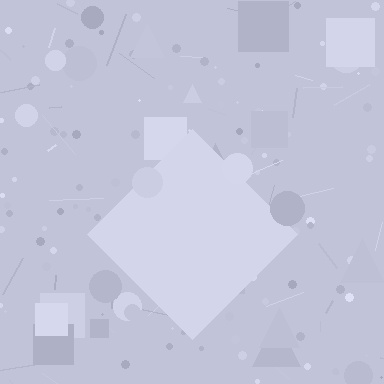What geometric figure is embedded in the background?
A diamond is embedded in the background.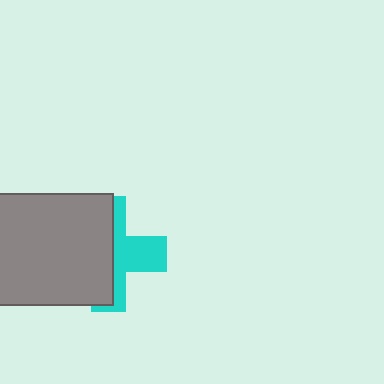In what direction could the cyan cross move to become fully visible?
The cyan cross could move right. That would shift it out from behind the gray rectangle entirely.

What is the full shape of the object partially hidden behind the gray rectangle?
The partially hidden object is a cyan cross.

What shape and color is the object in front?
The object in front is a gray rectangle.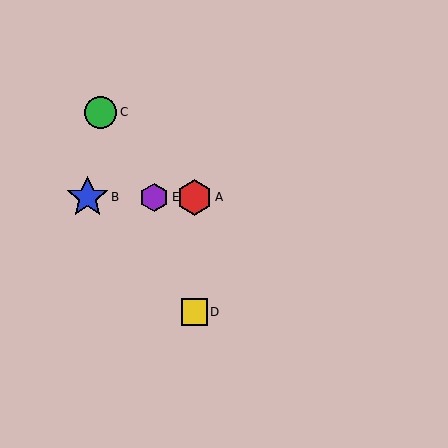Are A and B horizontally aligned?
Yes, both are at y≈197.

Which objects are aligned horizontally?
Objects A, B, E are aligned horizontally.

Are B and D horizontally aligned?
No, B is at y≈197 and D is at y≈312.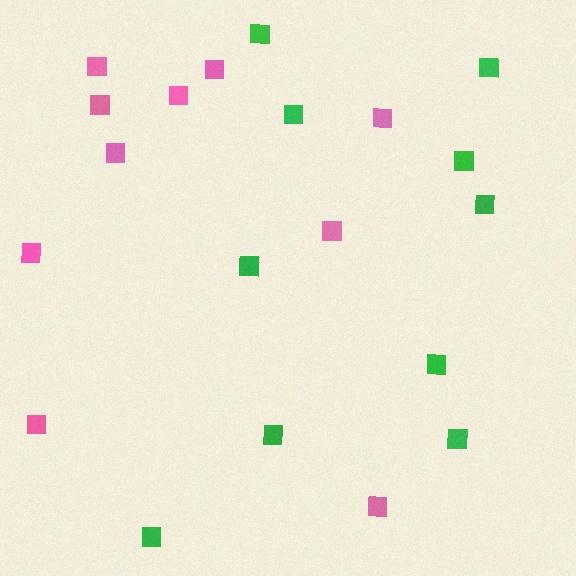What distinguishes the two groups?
There are 2 groups: one group of green squares (10) and one group of pink squares (10).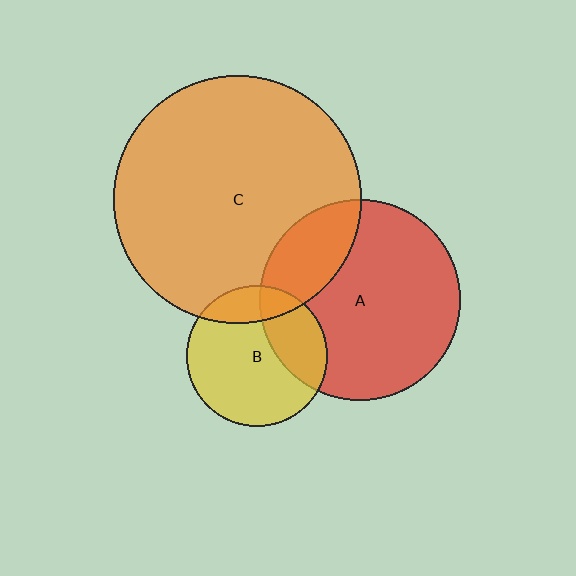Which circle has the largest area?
Circle C (orange).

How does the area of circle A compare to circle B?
Approximately 2.0 times.